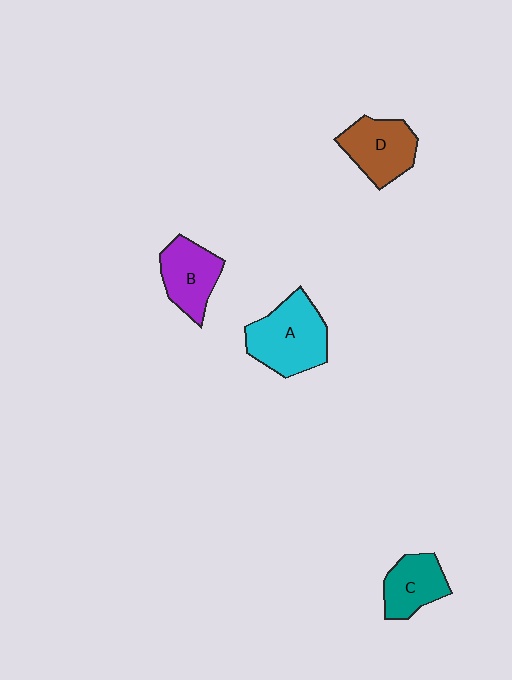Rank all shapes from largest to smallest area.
From largest to smallest: A (cyan), D (brown), B (purple), C (teal).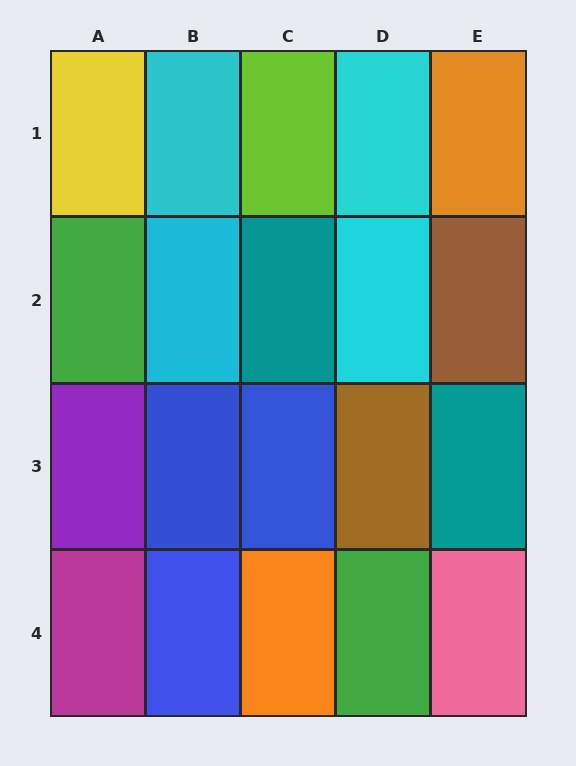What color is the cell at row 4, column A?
Magenta.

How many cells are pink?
1 cell is pink.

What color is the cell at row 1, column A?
Yellow.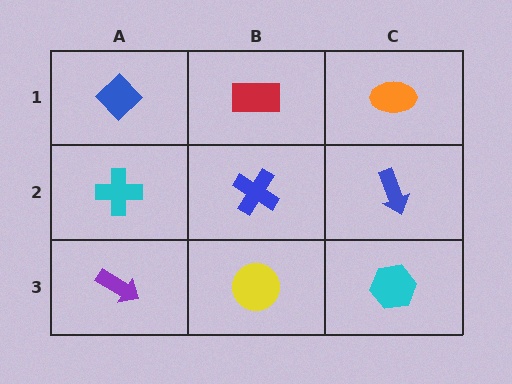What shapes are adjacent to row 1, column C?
A blue arrow (row 2, column C), a red rectangle (row 1, column B).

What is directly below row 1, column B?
A blue cross.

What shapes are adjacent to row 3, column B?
A blue cross (row 2, column B), a purple arrow (row 3, column A), a cyan hexagon (row 3, column C).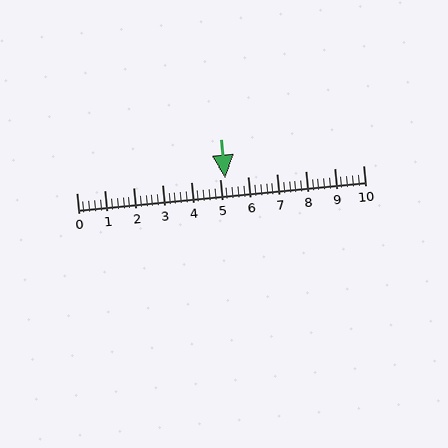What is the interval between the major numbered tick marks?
The major tick marks are spaced 1 units apart.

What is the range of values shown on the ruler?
The ruler shows values from 0 to 10.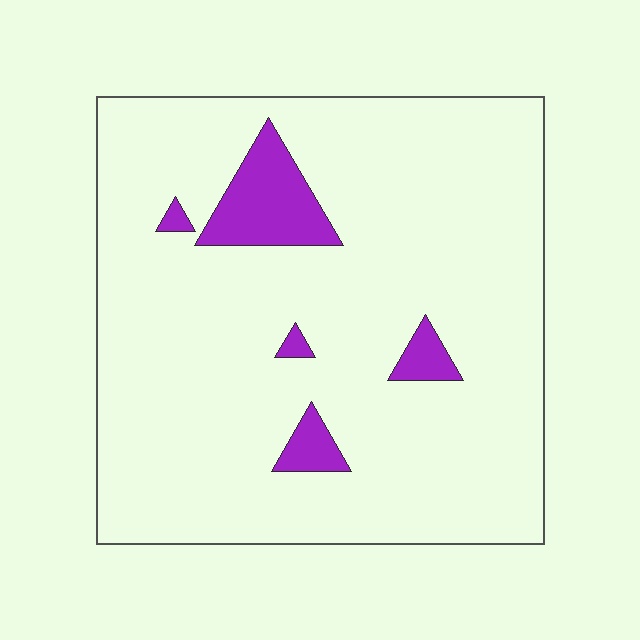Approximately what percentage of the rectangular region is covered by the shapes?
Approximately 10%.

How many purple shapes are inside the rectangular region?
5.